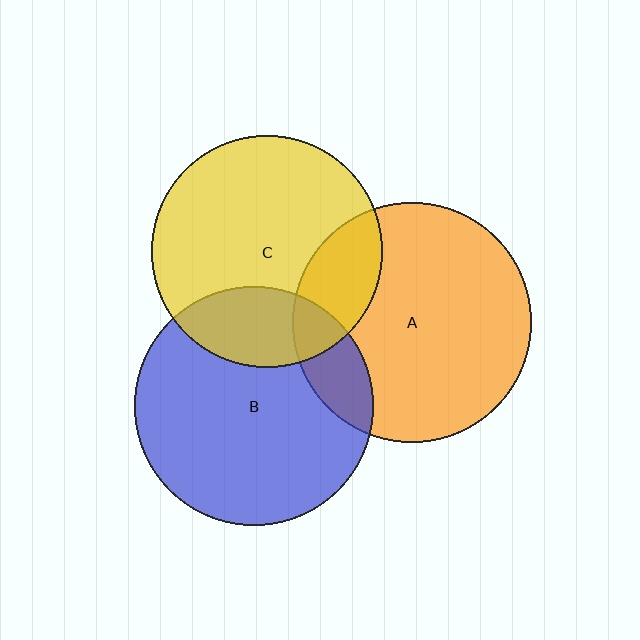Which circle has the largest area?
Circle A (orange).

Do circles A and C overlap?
Yes.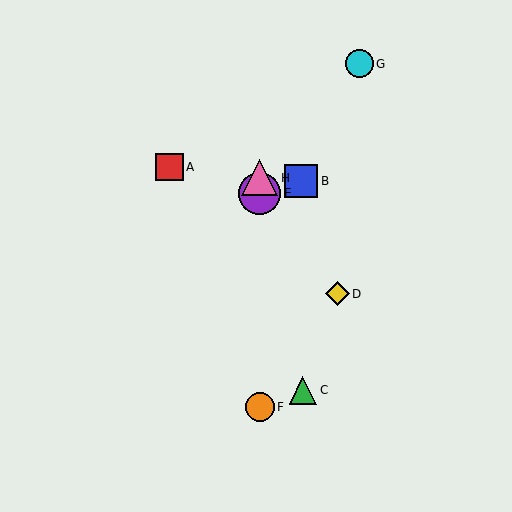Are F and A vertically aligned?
No, F is at x≈260 and A is at x≈169.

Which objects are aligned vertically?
Objects E, F, H are aligned vertically.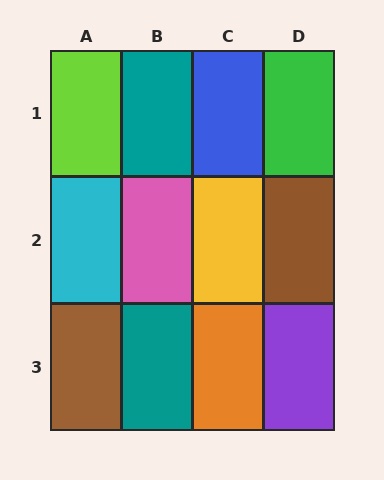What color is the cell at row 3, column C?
Orange.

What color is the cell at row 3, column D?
Purple.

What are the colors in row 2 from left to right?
Cyan, pink, yellow, brown.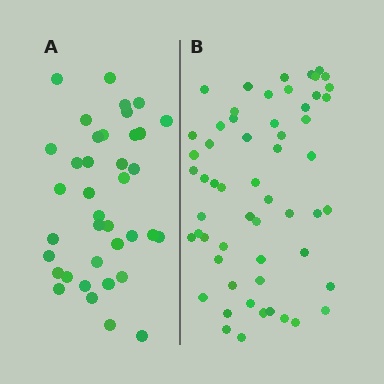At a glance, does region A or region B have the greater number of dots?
Region B (the right region) has more dots.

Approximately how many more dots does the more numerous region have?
Region B has approximately 20 more dots than region A.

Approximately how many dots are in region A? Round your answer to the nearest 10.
About 40 dots. (The exact count is 38, which rounds to 40.)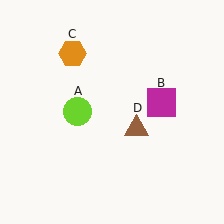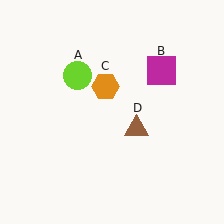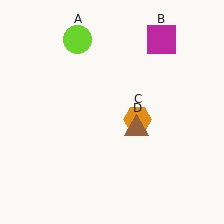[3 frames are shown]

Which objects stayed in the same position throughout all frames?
Brown triangle (object D) remained stationary.